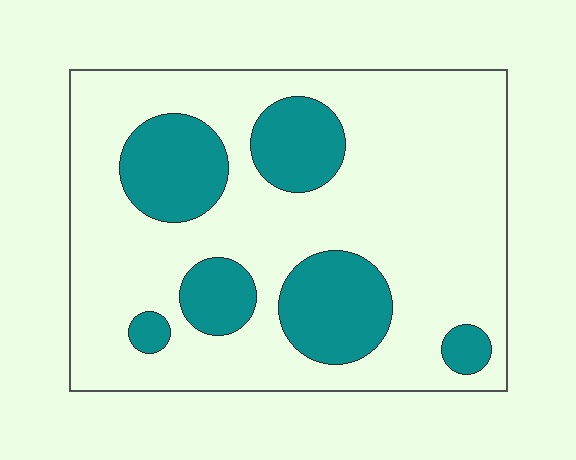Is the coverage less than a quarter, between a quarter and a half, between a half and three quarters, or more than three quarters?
Between a quarter and a half.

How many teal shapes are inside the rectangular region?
6.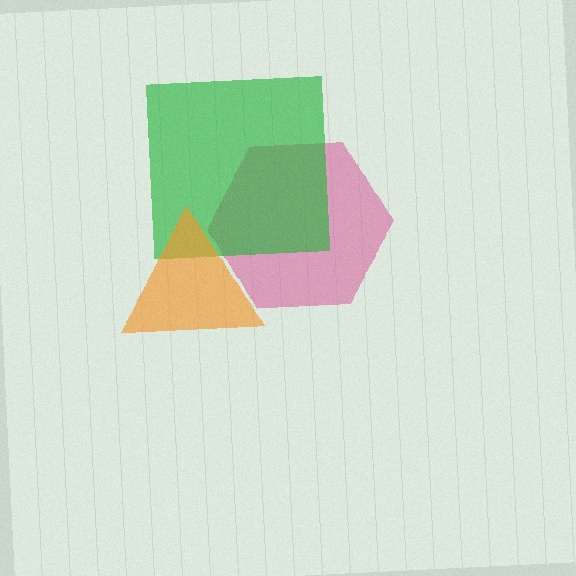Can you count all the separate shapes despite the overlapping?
Yes, there are 3 separate shapes.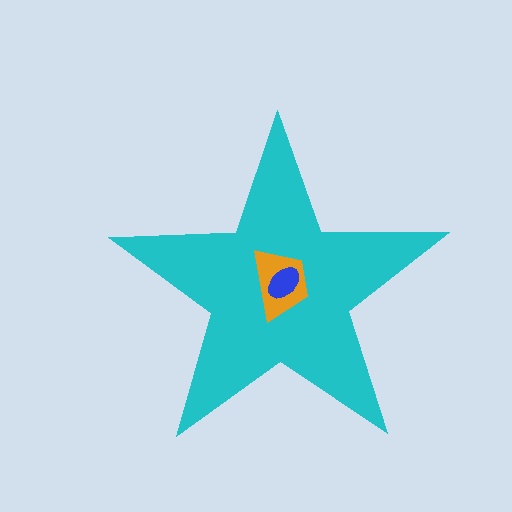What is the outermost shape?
The cyan star.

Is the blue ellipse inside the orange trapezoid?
Yes.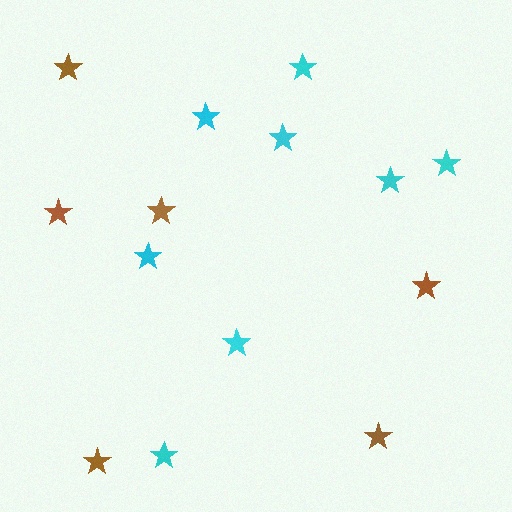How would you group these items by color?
There are 2 groups: one group of cyan stars (8) and one group of brown stars (6).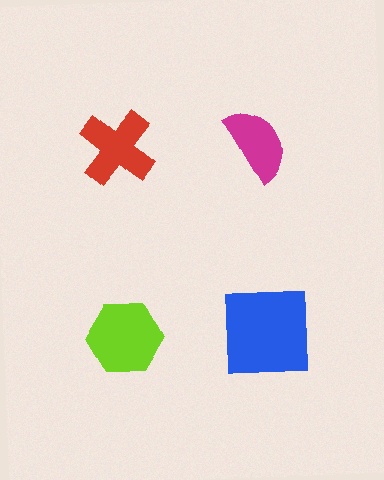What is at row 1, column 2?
A magenta semicircle.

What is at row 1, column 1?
A red cross.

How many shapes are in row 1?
2 shapes.